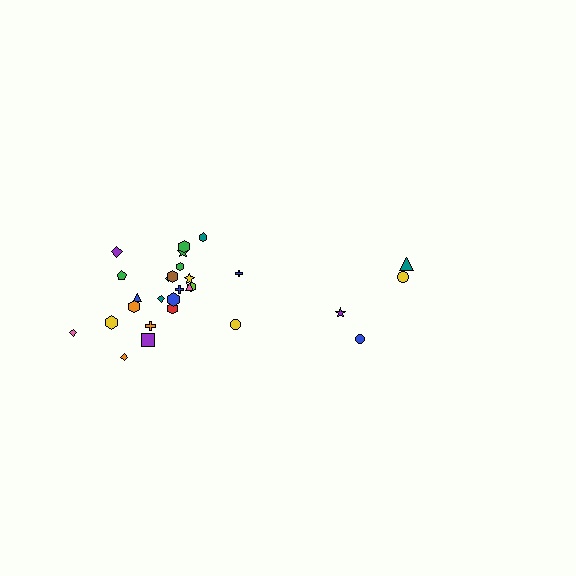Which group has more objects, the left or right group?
The left group.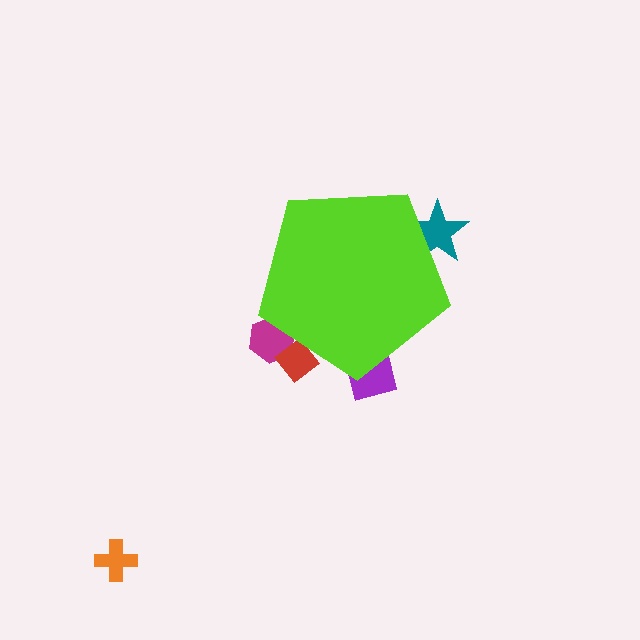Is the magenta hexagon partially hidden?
Yes, the magenta hexagon is partially hidden behind the lime pentagon.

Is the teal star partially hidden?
Yes, the teal star is partially hidden behind the lime pentagon.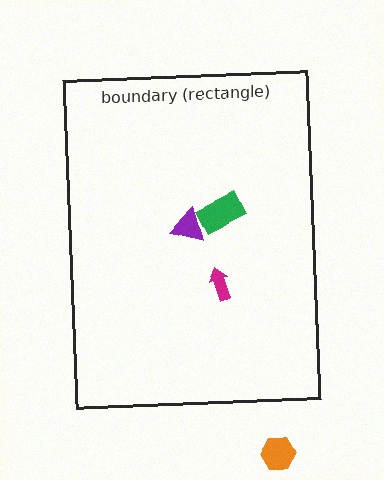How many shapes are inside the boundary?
3 inside, 1 outside.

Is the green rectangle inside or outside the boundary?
Inside.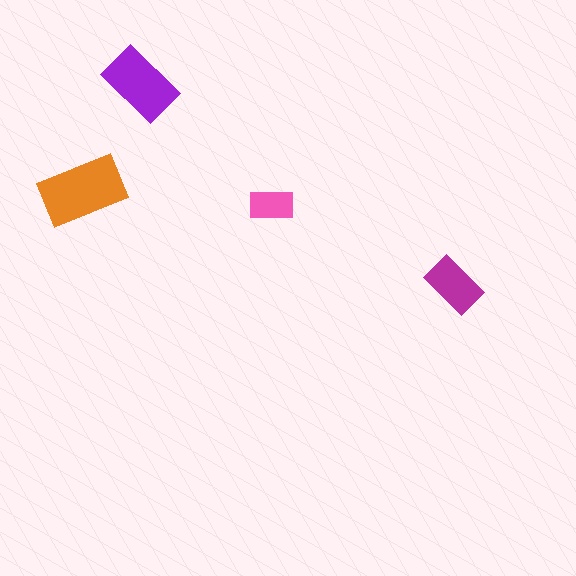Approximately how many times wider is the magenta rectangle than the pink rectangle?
About 1.5 times wider.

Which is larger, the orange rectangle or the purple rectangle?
The orange one.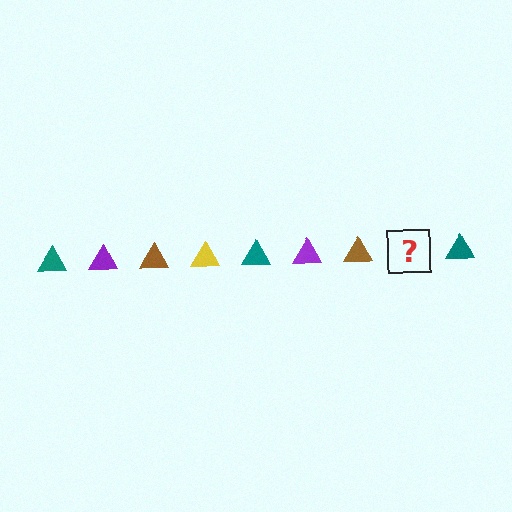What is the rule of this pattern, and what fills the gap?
The rule is that the pattern cycles through teal, purple, brown, yellow triangles. The gap should be filled with a yellow triangle.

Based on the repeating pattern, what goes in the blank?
The blank should be a yellow triangle.